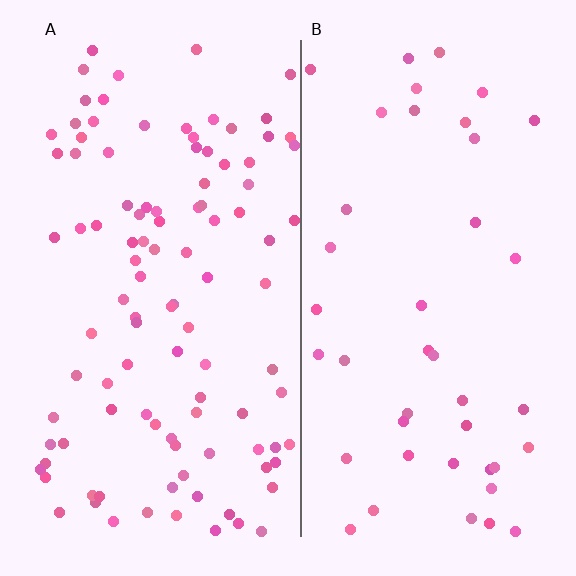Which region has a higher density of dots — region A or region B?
A (the left).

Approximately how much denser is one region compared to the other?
Approximately 2.4× — region A over region B.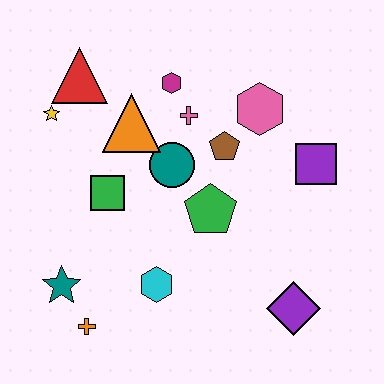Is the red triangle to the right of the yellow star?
Yes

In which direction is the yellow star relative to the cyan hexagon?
The yellow star is above the cyan hexagon.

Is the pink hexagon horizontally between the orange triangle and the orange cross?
No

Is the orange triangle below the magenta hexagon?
Yes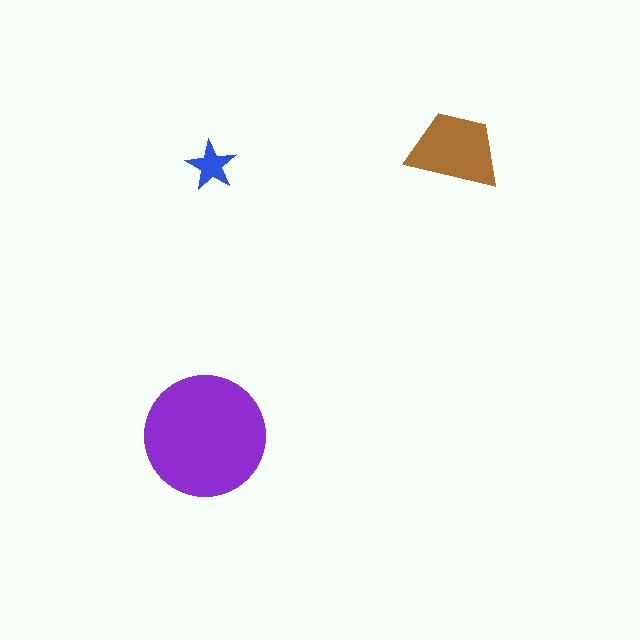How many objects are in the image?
There are 3 objects in the image.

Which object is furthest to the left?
The purple circle is leftmost.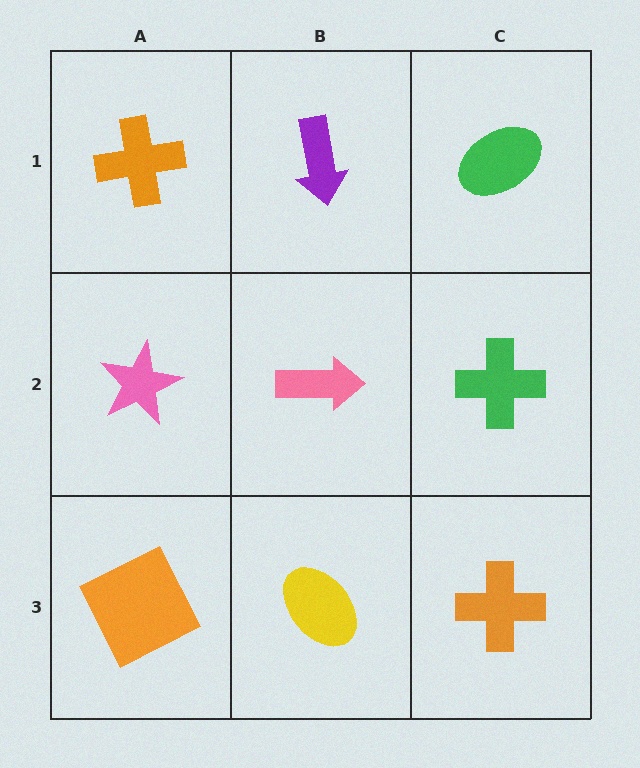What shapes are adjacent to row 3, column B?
A pink arrow (row 2, column B), an orange square (row 3, column A), an orange cross (row 3, column C).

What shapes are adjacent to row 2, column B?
A purple arrow (row 1, column B), a yellow ellipse (row 3, column B), a pink star (row 2, column A), a green cross (row 2, column C).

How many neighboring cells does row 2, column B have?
4.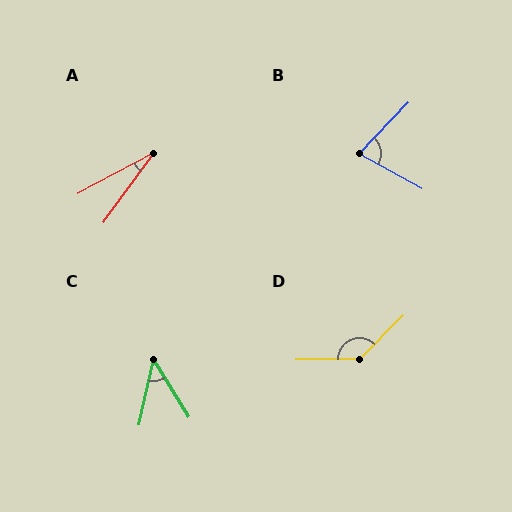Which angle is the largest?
D, at approximately 135 degrees.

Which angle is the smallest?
A, at approximately 26 degrees.